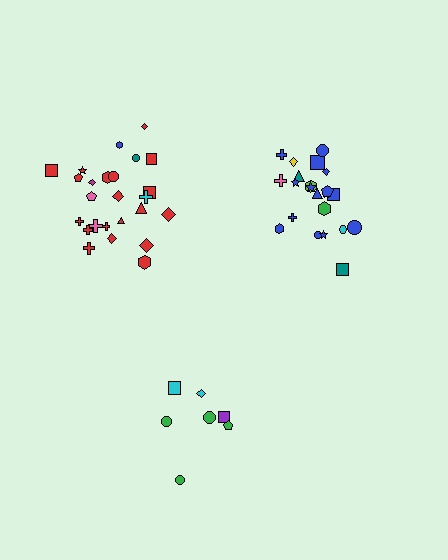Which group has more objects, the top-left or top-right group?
The top-left group.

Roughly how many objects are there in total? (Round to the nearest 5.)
Roughly 55 objects in total.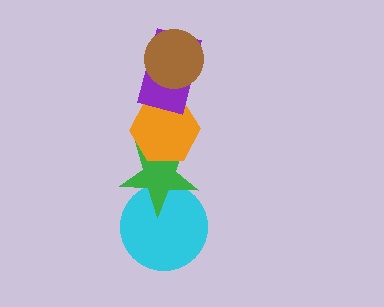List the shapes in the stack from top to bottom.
From top to bottom: the brown circle, the purple rectangle, the orange hexagon, the green star, the cyan circle.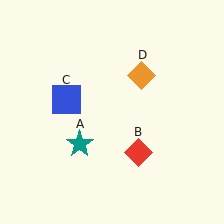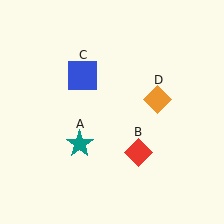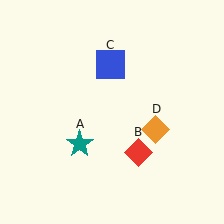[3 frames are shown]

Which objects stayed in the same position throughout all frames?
Teal star (object A) and red diamond (object B) remained stationary.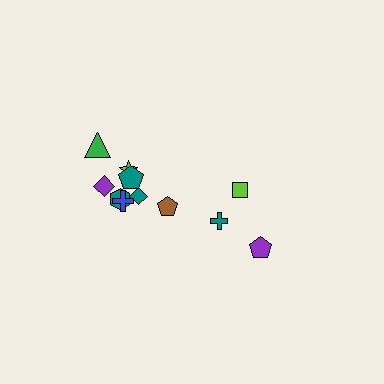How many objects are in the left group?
There are 8 objects.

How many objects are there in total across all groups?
There are 11 objects.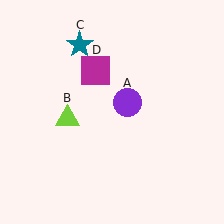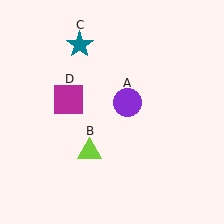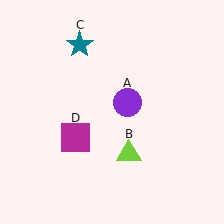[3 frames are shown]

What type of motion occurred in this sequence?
The lime triangle (object B), magenta square (object D) rotated counterclockwise around the center of the scene.